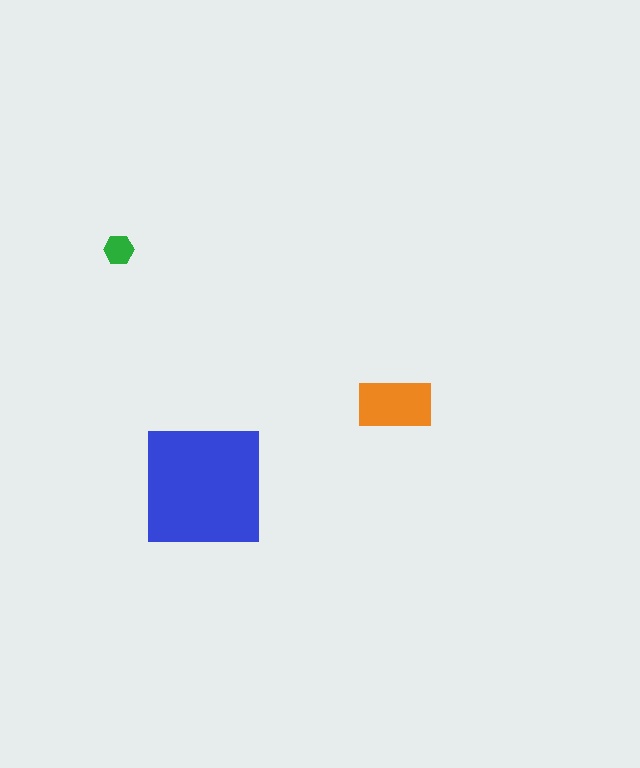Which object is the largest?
The blue square.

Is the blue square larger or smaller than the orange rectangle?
Larger.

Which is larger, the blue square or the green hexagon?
The blue square.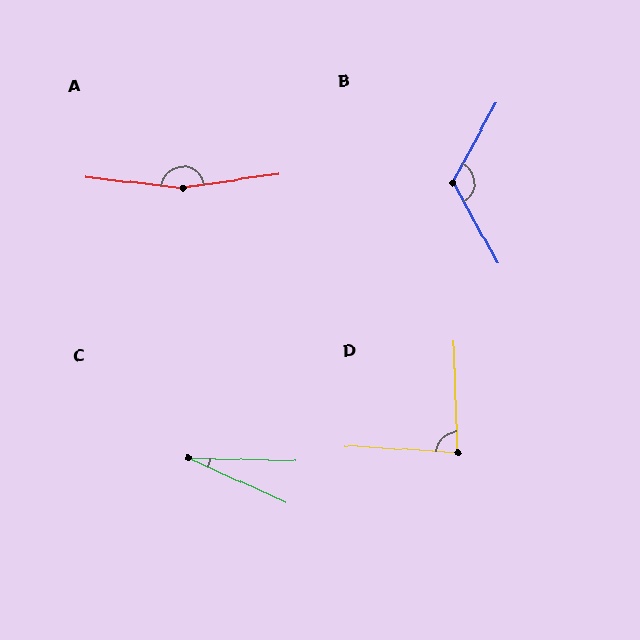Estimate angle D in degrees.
Approximately 85 degrees.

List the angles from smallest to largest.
C (23°), D (85°), B (123°), A (165°).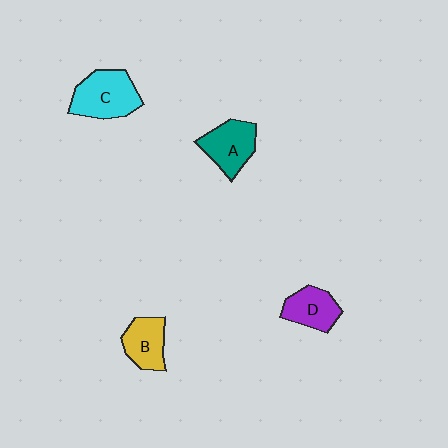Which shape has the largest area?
Shape C (cyan).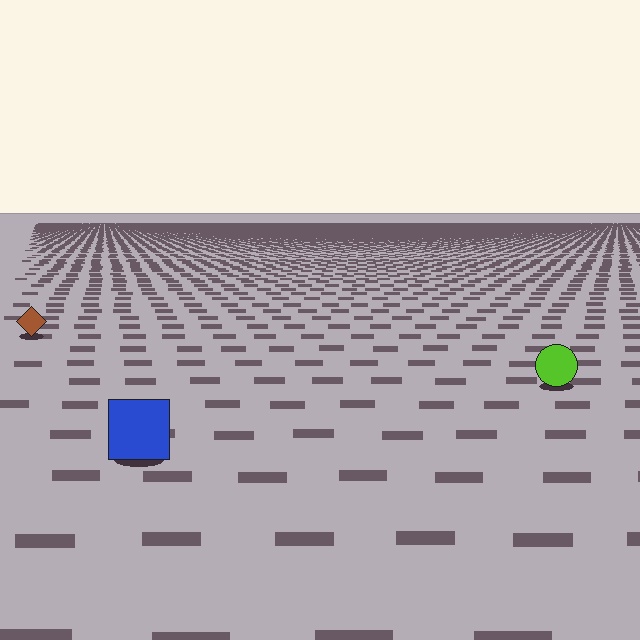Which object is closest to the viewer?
The blue square is closest. The texture marks near it are larger and more spread out.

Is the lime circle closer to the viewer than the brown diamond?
Yes. The lime circle is closer — you can tell from the texture gradient: the ground texture is coarser near it.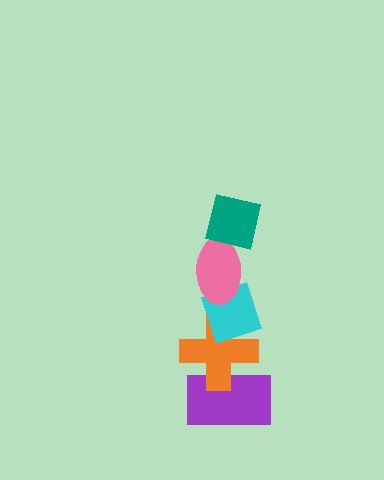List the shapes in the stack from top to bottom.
From top to bottom: the teal square, the pink ellipse, the cyan diamond, the orange cross, the purple rectangle.